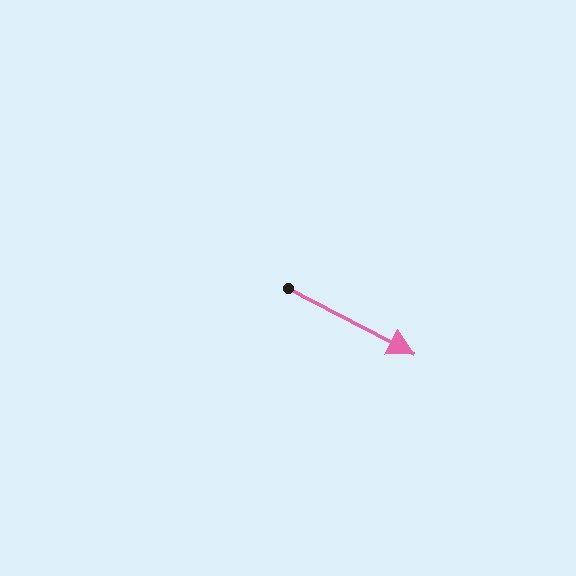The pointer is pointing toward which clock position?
Roughly 4 o'clock.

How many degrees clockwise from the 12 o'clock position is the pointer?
Approximately 118 degrees.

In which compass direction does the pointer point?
Southeast.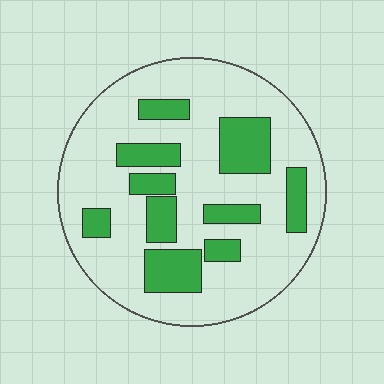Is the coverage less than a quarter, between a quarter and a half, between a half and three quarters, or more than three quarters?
Between a quarter and a half.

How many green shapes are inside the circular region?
10.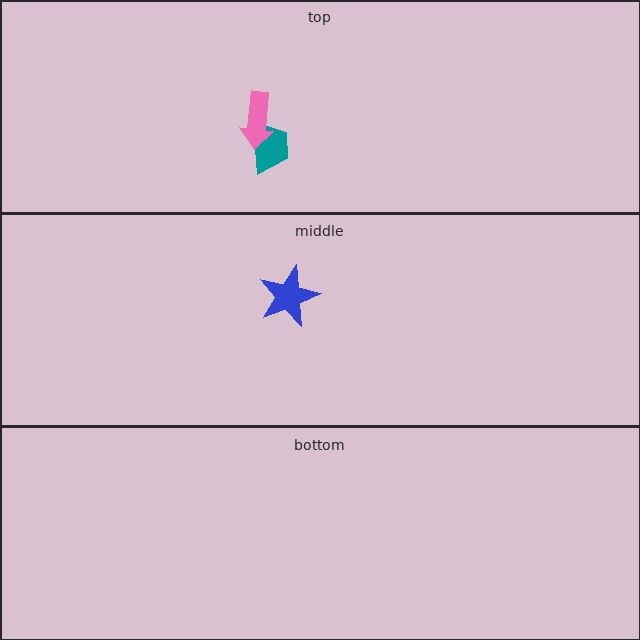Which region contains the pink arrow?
The top region.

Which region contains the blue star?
The middle region.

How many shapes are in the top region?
2.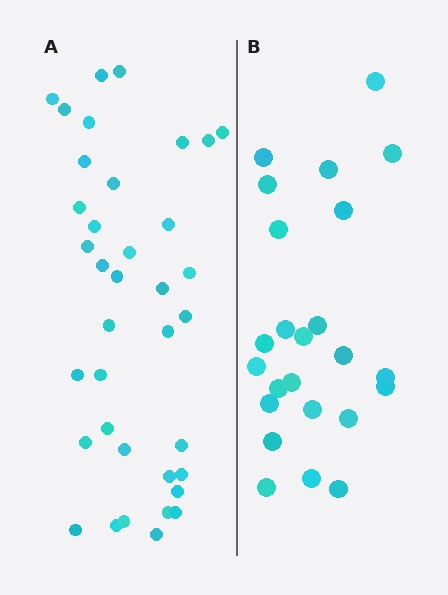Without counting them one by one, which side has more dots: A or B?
Region A (the left region) has more dots.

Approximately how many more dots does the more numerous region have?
Region A has approximately 15 more dots than region B.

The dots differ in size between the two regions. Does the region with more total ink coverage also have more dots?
No. Region B has more total ink coverage because its dots are larger, but region A actually contains more individual dots. Total area can be misleading — the number of items is what matters here.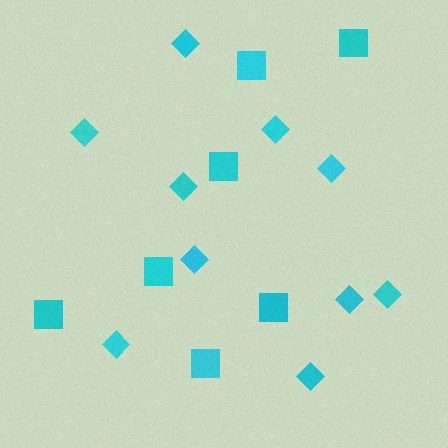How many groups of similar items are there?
There are 2 groups: one group of diamonds (10) and one group of squares (7).